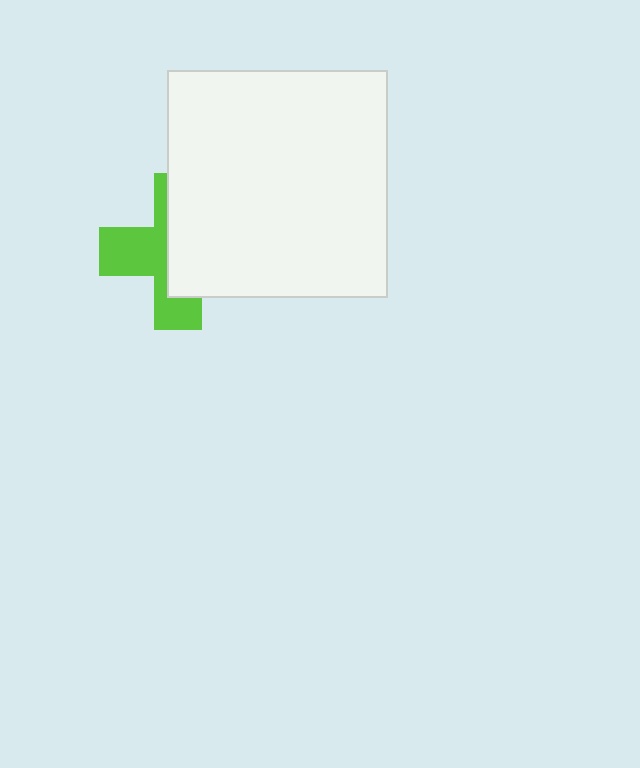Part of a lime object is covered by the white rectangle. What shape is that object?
It is a cross.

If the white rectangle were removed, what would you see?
You would see the complete lime cross.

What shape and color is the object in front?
The object in front is a white rectangle.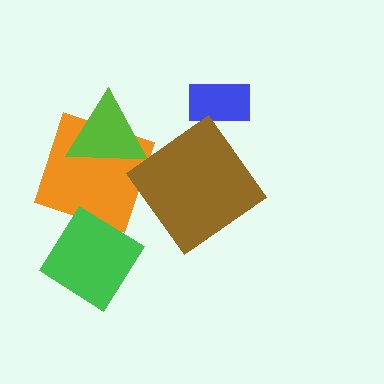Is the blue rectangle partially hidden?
No, no other shape covers it.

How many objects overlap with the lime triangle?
1 object overlaps with the lime triangle.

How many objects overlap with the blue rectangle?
0 objects overlap with the blue rectangle.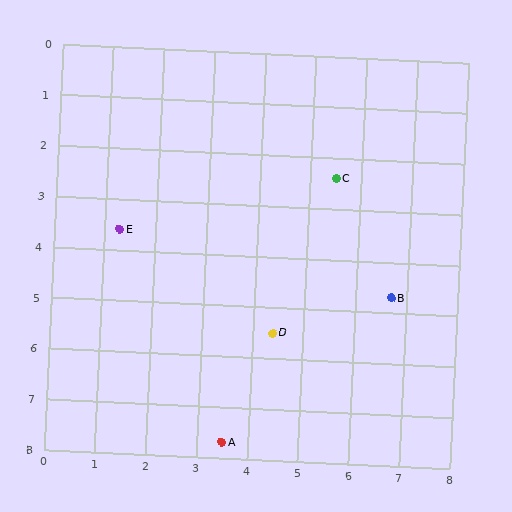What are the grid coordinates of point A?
Point A is at approximately (3.5, 7.7).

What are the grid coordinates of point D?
Point D is at approximately (4.4, 5.5).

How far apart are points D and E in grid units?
Points D and E are about 3.6 grid units apart.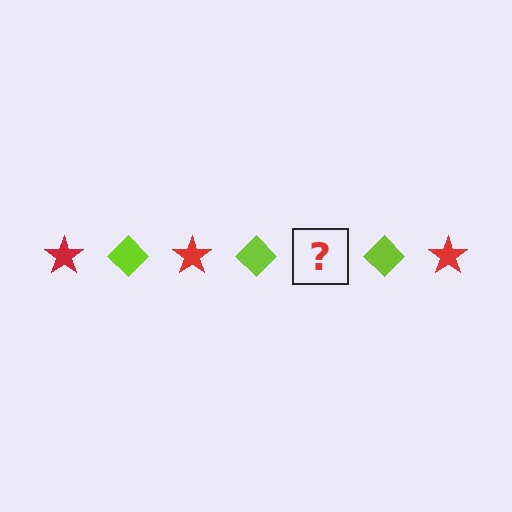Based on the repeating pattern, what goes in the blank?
The blank should be a red star.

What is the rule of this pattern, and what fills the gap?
The rule is that the pattern alternates between red star and lime diamond. The gap should be filled with a red star.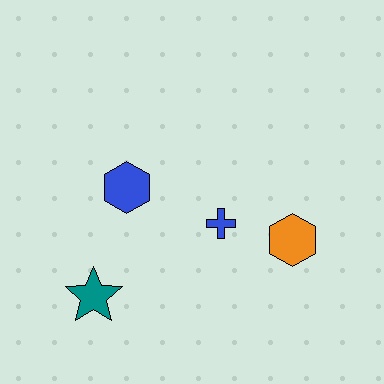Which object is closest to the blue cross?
The orange hexagon is closest to the blue cross.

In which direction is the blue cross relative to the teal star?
The blue cross is to the right of the teal star.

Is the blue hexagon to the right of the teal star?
Yes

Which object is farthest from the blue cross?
The teal star is farthest from the blue cross.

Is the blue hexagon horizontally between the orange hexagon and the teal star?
Yes